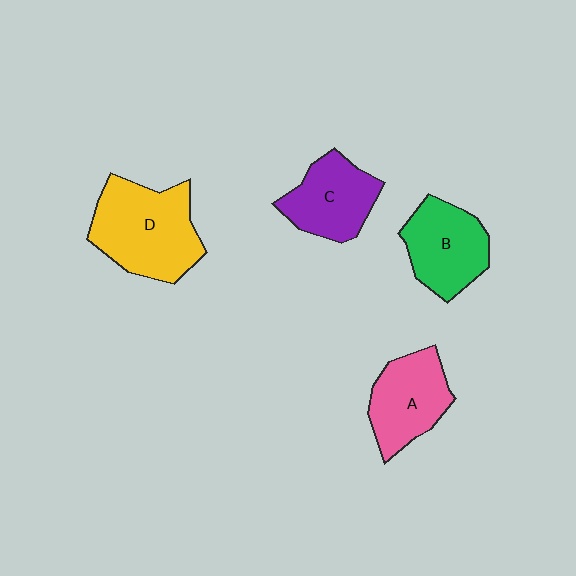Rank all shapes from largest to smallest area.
From largest to smallest: D (yellow), B (green), A (pink), C (purple).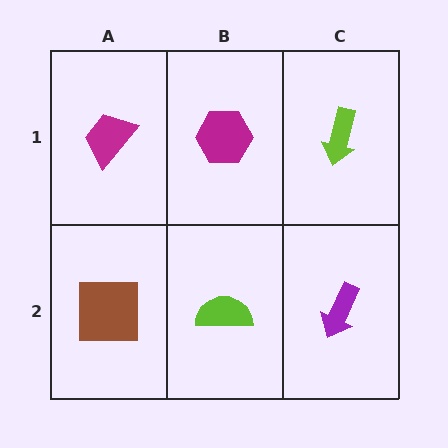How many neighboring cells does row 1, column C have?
2.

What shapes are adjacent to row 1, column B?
A lime semicircle (row 2, column B), a magenta trapezoid (row 1, column A), a lime arrow (row 1, column C).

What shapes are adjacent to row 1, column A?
A brown square (row 2, column A), a magenta hexagon (row 1, column B).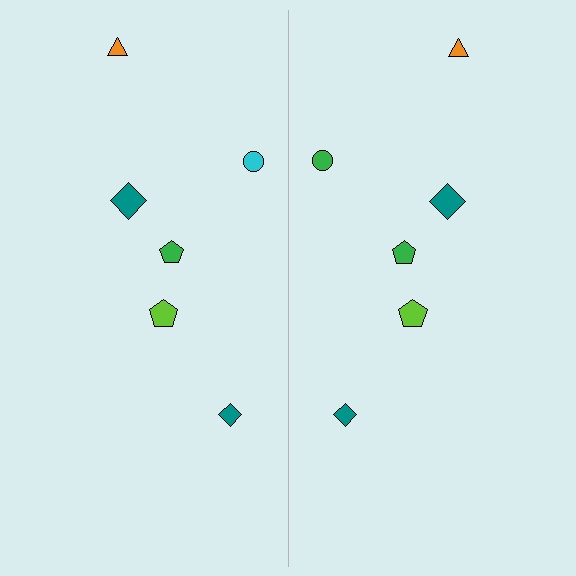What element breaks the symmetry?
The green circle on the right side breaks the symmetry — its mirror counterpart is cyan.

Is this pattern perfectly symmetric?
No, the pattern is not perfectly symmetric. The green circle on the right side breaks the symmetry — its mirror counterpart is cyan.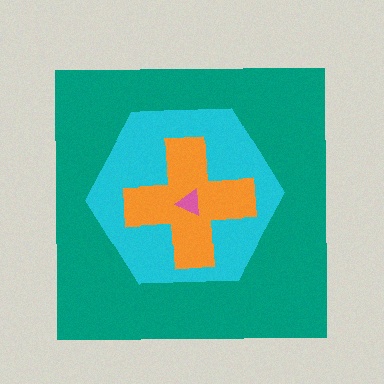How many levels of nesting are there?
4.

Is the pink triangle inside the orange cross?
Yes.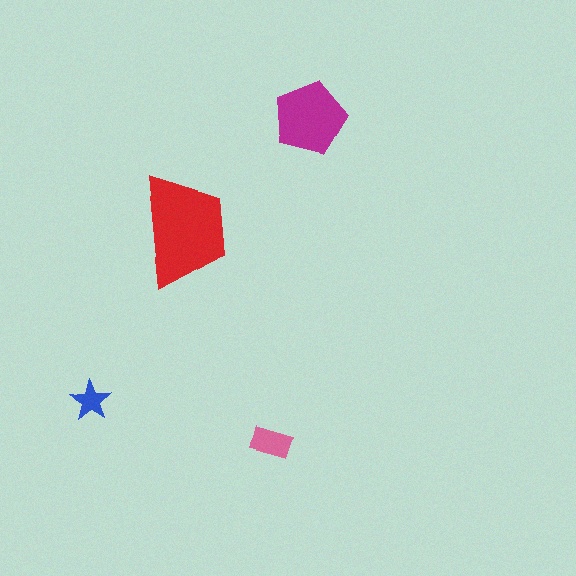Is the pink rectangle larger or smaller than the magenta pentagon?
Smaller.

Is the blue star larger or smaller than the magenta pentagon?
Smaller.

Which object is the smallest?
The blue star.